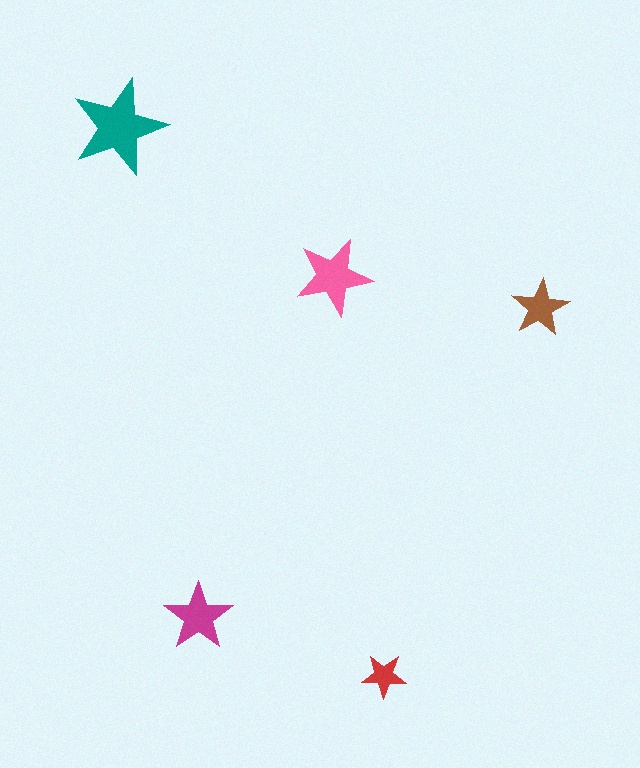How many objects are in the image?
There are 5 objects in the image.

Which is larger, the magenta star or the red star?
The magenta one.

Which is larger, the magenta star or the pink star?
The pink one.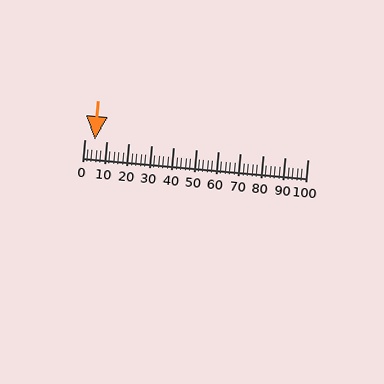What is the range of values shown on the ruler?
The ruler shows values from 0 to 100.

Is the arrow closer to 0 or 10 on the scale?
The arrow is closer to 0.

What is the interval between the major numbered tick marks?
The major tick marks are spaced 10 units apart.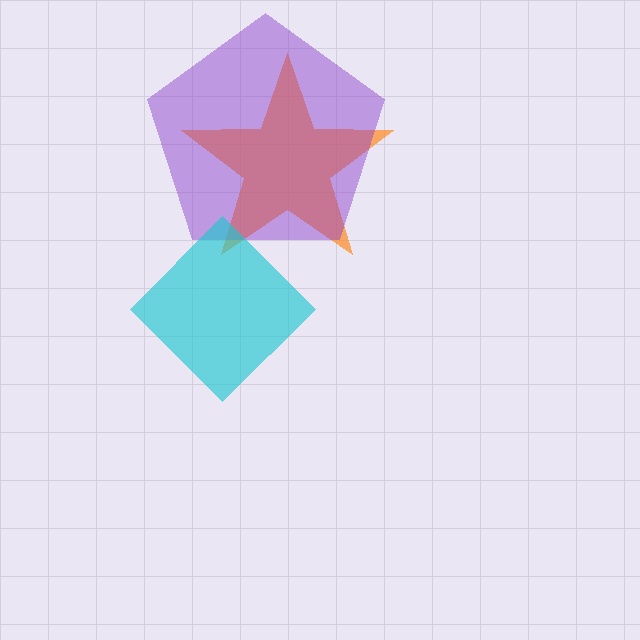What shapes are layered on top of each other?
The layered shapes are: an orange star, a purple pentagon, a cyan diamond.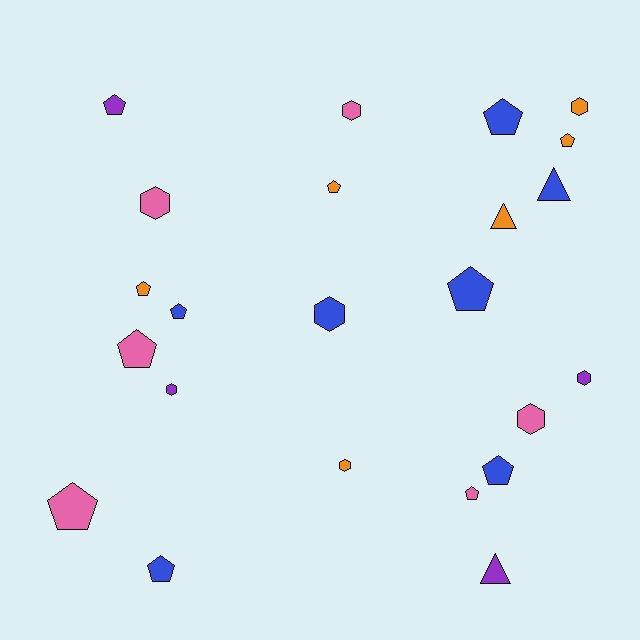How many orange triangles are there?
There is 1 orange triangle.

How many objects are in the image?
There are 23 objects.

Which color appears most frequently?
Blue, with 7 objects.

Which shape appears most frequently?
Pentagon, with 12 objects.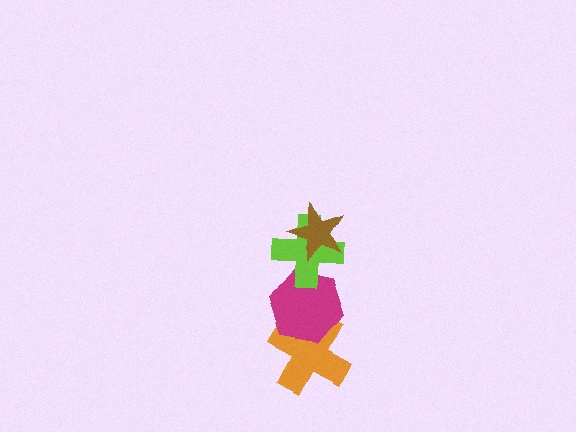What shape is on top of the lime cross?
The brown star is on top of the lime cross.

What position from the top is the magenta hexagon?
The magenta hexagon is 3rd from the top.